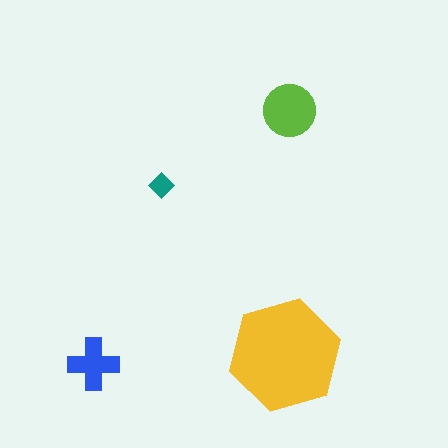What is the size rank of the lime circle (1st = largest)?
2nd.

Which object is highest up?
The lime circle is topmost.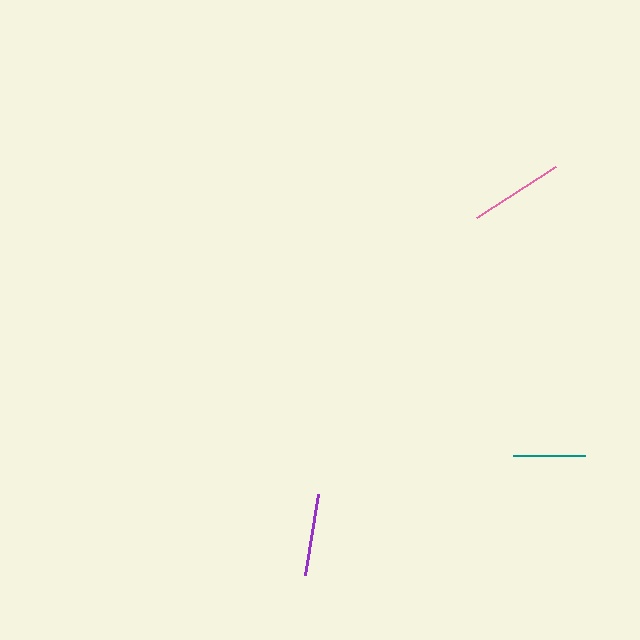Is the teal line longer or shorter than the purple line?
The purple line is longer than the teal line.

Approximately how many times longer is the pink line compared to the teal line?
The pink line is approximately 1.3 times the length of the teal line.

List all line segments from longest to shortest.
From longest to shortest: pink, purple, teal.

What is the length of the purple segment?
The purple segment is approximately 83 pixels long.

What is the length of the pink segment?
The pink segment is approximately 93 pixels long.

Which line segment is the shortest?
The teal line is the shortest at approximately 72 pixels.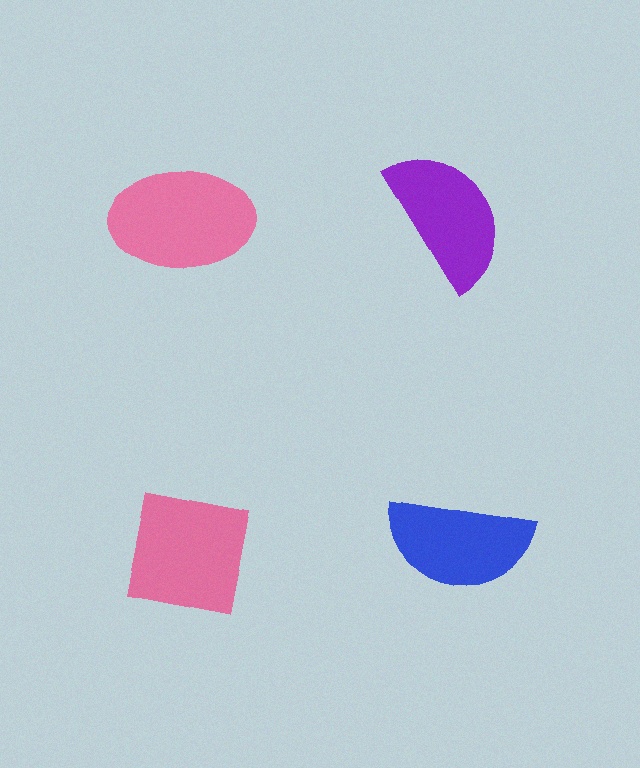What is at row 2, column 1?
A pink square.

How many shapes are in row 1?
2 shapes.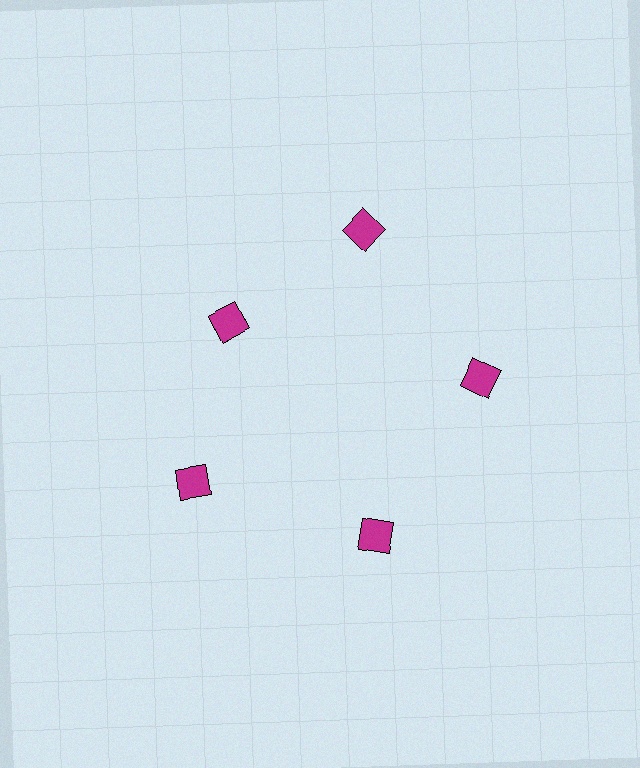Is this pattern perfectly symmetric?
No. The 5 magenta squares are arranged in a ring, but one element near the 10 o'clock position is pulled inward toward the center, breaking the 5-fold rotational symmetry.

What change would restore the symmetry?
The symmetry would be restored by moving it outward, back onto the ring so that all 5 squares sit at equal angles and equal distance from the center.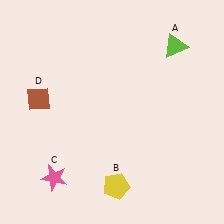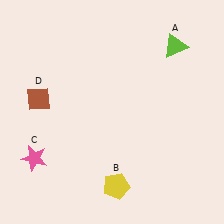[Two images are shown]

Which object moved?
The pink star (C) moved left.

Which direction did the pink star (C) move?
The pink star (C) moved left.